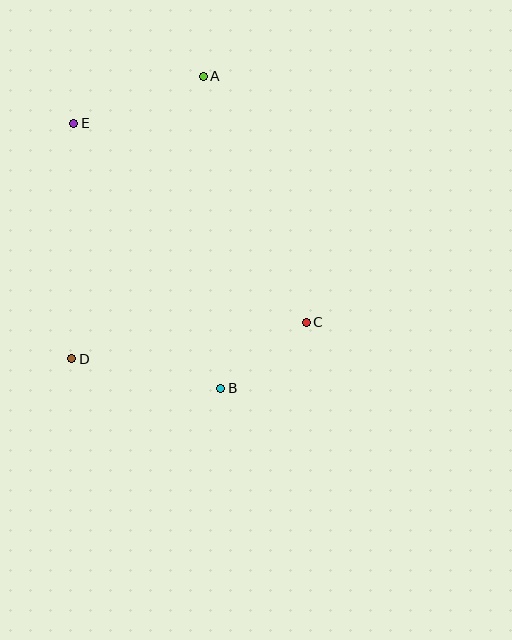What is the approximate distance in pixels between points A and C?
The distance between A and C is approximately 267 pixels.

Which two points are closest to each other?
Points B and C are closest to each other.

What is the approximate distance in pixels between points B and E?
The distance between B and E is approximately 303 pixels.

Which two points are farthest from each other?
Points A and B are farthest from each other.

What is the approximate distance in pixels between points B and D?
The distance between B and D is approximately 152 pixels.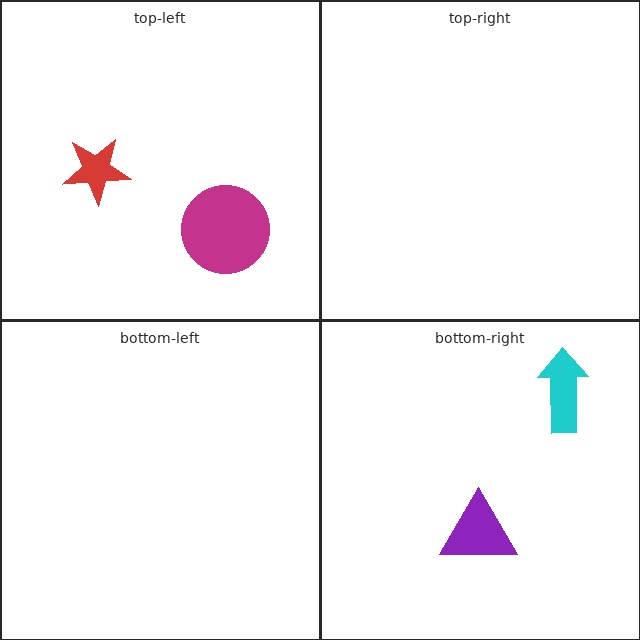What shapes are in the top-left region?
The red star, the magenta circle.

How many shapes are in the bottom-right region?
2.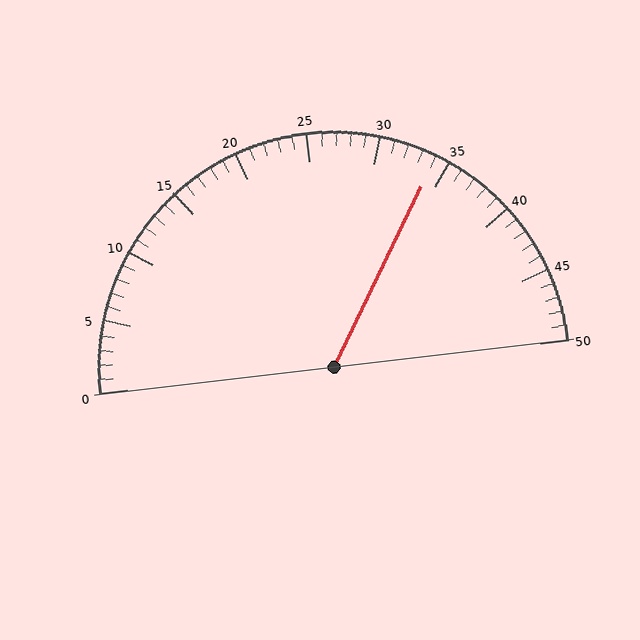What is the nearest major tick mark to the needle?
The nearest major tick mark is 35.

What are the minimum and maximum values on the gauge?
The gauge ranges from 0 to 50.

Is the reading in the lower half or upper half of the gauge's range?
The reading is in the upper half of the range (0 to 50).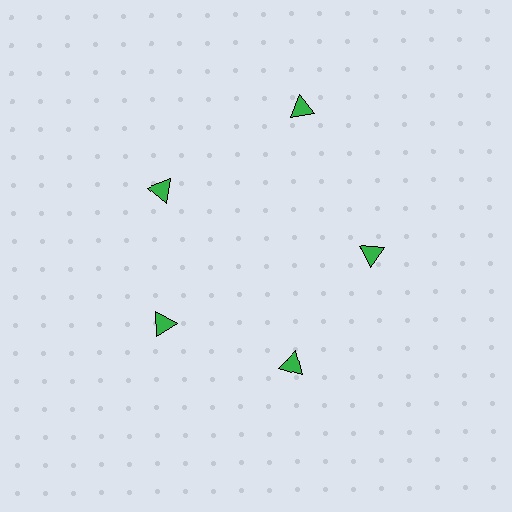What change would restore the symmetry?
The symmetry would be restored by moving it inward, back onto the ring so that all 5 triangles sit at equal angles and equal distance from the center.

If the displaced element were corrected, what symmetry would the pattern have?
It would have 5-fold rotational symmetry — the pattern would map onto itself every 72 degrees.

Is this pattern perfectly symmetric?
No. The 5 green triangles are arranged in a ring, but one element near the 1 o'clock position is pushed outward from the center, breaking the 5-fold rotational symmetry.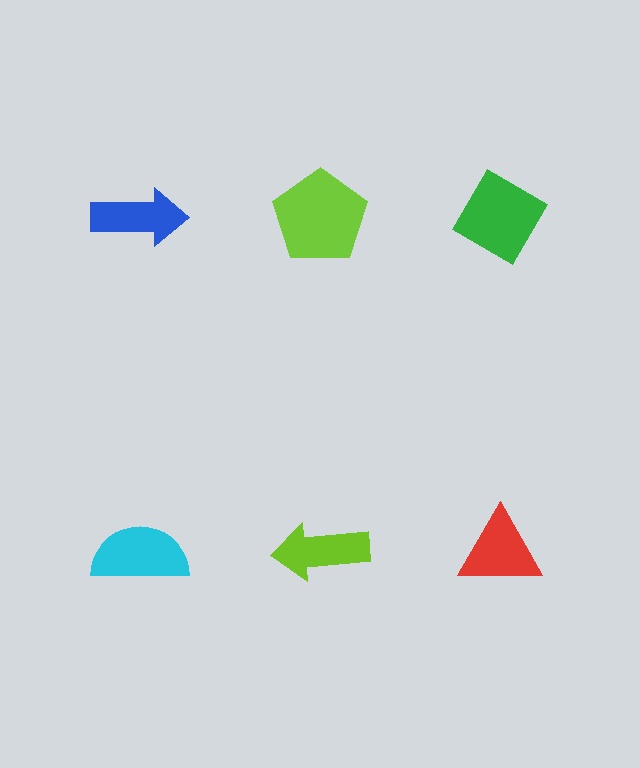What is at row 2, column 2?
A lime arrow.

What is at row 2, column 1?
A cyan semicircle.